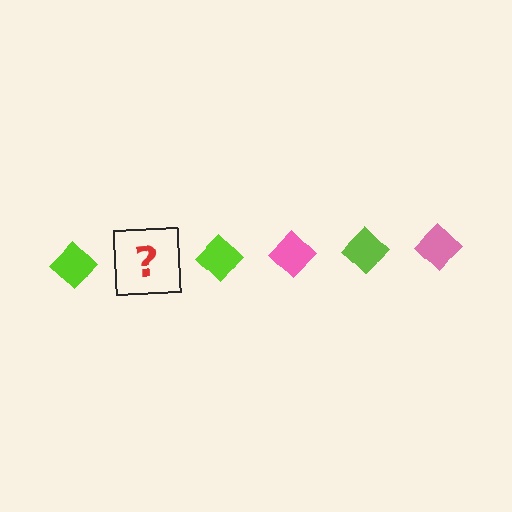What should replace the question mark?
The question mark should be replaced with a pink diamond.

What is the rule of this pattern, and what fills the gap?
The rule is that the pattern cycles through lime, pink diamonds. The gap should be filled with a pink diamond.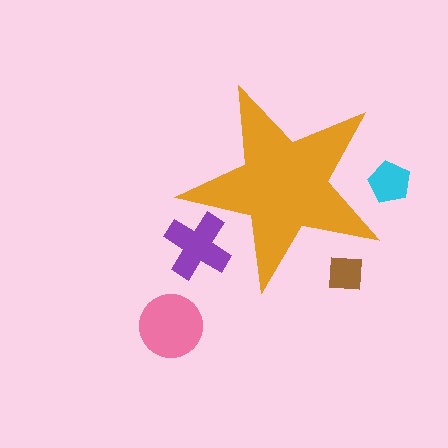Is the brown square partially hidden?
Yes, the brown square is partially hidden behind the orange star.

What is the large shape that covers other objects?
An orange star.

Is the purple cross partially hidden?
Yes, the purple cross is partially hidden behind the orange star.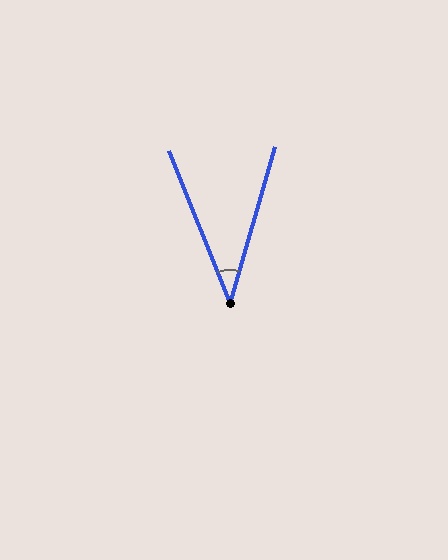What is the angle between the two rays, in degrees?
Approximately 38 degrees.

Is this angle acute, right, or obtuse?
It is acute.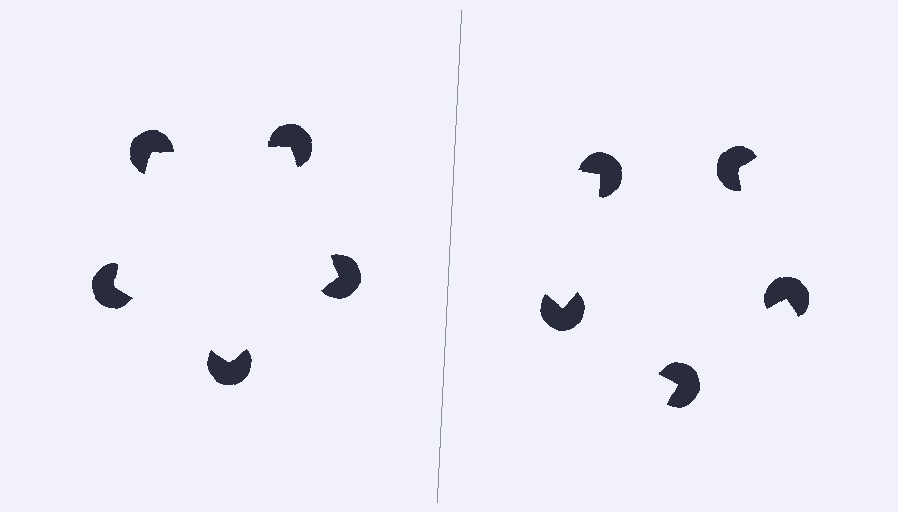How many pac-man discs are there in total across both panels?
10 — 5 on each side.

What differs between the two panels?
The pac-man discs are positioned identically on both sides; only the wedge orientations differ. On the left they align to a pentagon; on the right they are misaligned.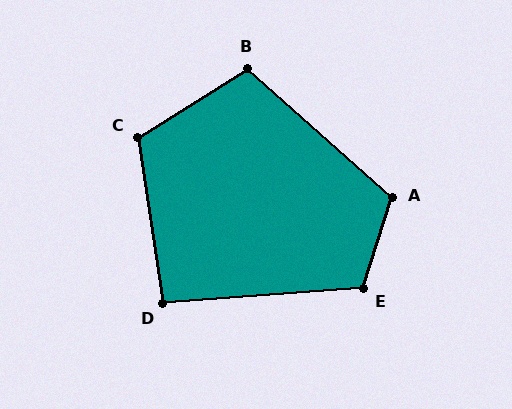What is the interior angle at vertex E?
Approximately 112 degrees (obtuse).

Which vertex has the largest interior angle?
A, at approximately 114 degrees.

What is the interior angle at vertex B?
Approximately 106 degrees (obtuse).